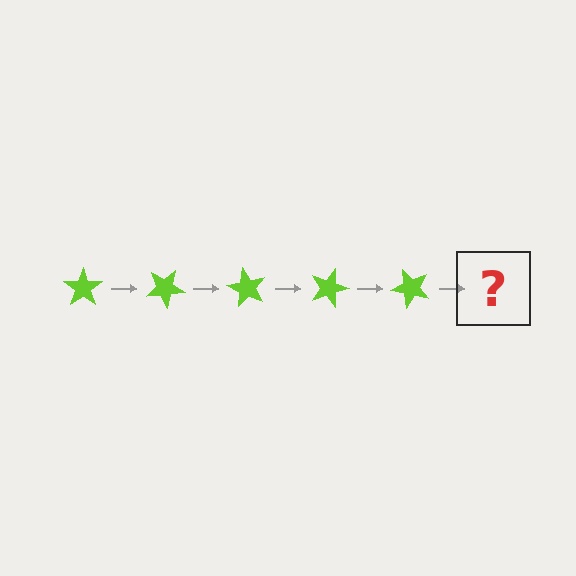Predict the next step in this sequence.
The next step is a lime star rotated 150 degrees.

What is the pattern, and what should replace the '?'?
The pattern is that the star rotates 30 degrees each step. The '?' should be a lime star rotated 150 degrees.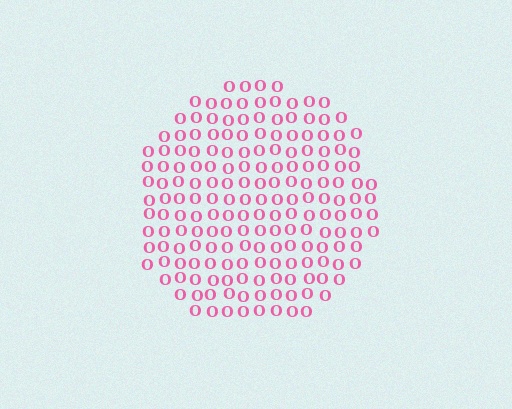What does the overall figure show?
The overall figure shows a circle.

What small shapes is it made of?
It is made of small letter O's.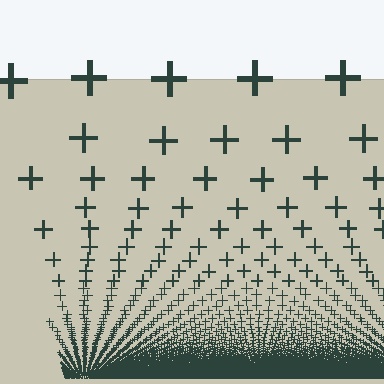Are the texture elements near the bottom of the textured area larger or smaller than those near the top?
Smaller. The gradient is inverted — elements near the bottom are smaller and denser.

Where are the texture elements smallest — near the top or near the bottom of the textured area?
Near the bottom.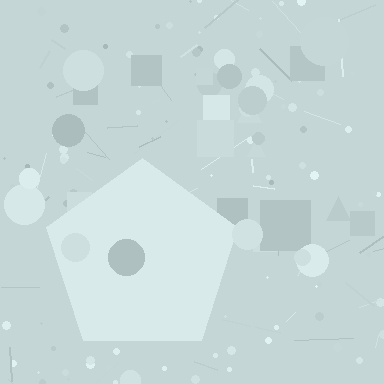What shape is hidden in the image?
A pentagon is hidden in the image.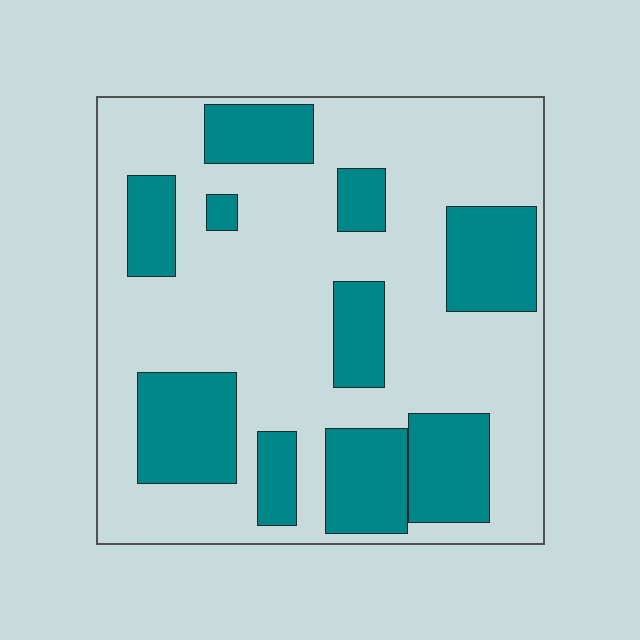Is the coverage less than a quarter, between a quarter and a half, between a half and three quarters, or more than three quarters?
Between a quarter and a half.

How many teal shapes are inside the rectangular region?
10.